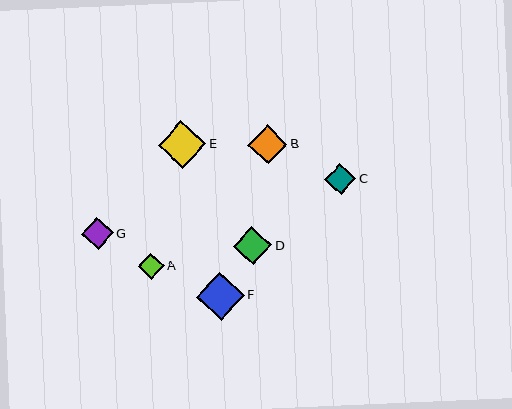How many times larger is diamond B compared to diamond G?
Diamond B is approximately 1.2 times the size of diamond G.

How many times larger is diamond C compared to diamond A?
Diamond C is approximately 1.2 times the size of diamond A.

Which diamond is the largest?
Diamond F is the largest with a size of approximately 48 pixels.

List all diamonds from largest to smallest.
From largest to smallest: F, E, B, D, G, C, A.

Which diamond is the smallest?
Diamond A is the smallest with a size of approximately 26 pixels.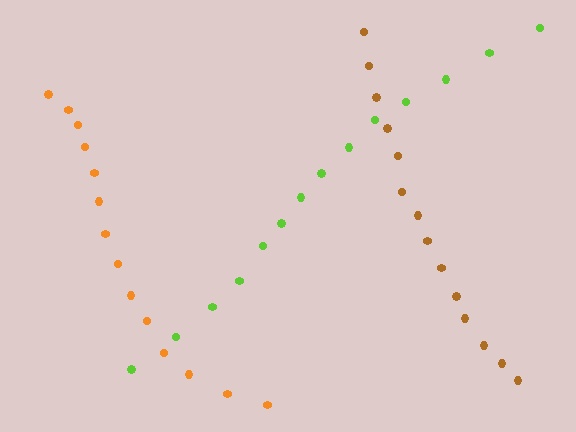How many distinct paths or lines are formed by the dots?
There are 3 distinct paths.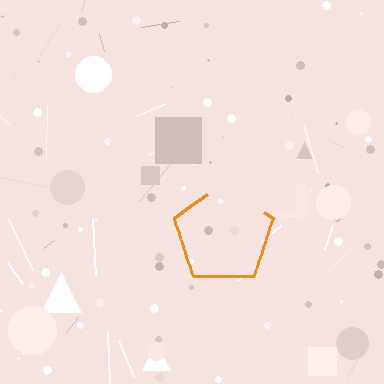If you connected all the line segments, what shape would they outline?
They would outline a pentagon.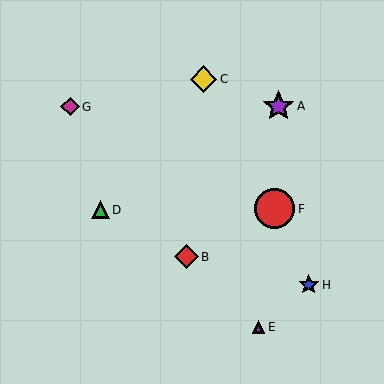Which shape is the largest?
The red circle (labeled F) is the largest.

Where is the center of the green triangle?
The center of the green triangle is at (100, 210).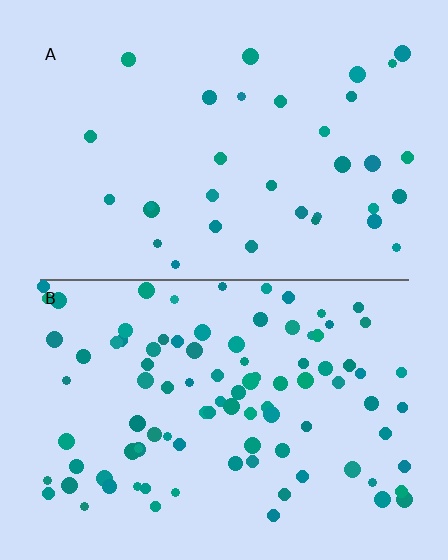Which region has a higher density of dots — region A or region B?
B (the bottom).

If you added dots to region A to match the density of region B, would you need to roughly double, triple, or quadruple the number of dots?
Approximately triple.